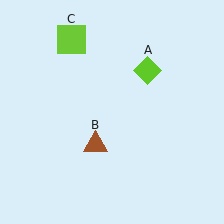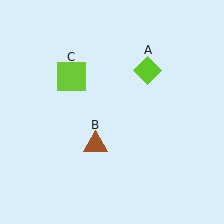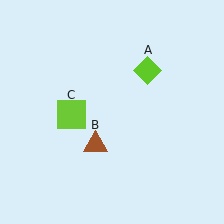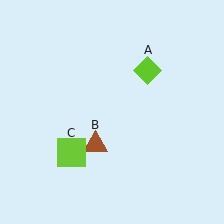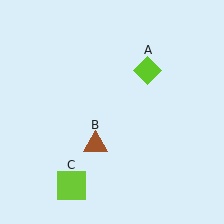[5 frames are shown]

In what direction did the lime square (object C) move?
The lime square (object C) moved down.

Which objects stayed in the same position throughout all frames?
Lime diamond (object A) and brown triangle (object B) remained stationary.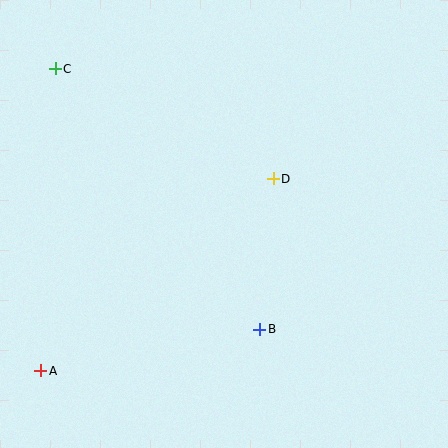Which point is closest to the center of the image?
Point D at (273, 179) is closest to the center.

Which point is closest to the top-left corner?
Point C is closest to the top-left corner.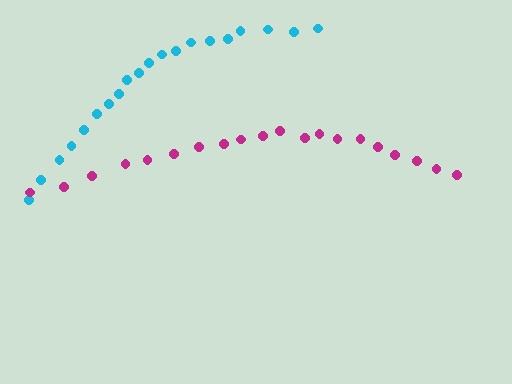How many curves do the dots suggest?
There are 2 distinct paths.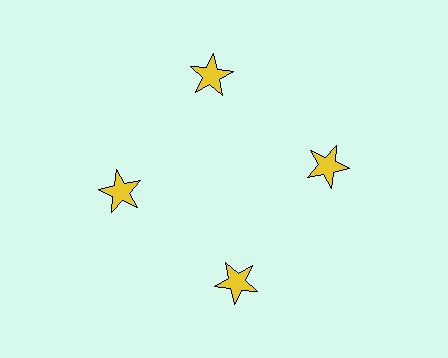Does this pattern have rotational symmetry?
Yes, this pattern has 4-fold rotational symmetry. It looks the same after rotating 90 degrees around the center.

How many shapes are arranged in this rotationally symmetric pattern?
There are 4 shapes, arranged in 4 groups of 1.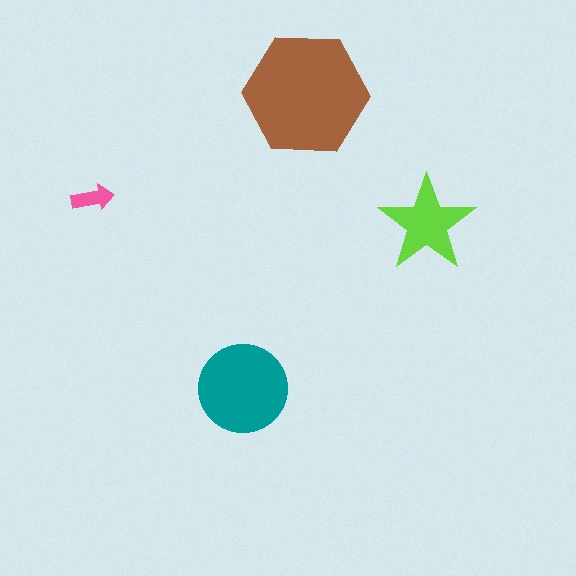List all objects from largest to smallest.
The brown hexagon, the teal circle, the lime star, the pink arrow.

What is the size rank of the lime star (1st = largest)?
3rd.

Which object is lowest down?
The teal circle is bottommost.